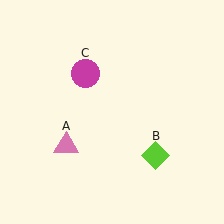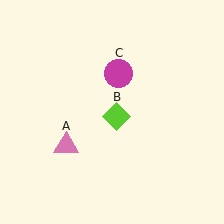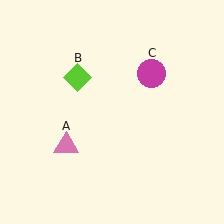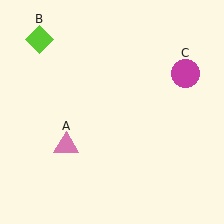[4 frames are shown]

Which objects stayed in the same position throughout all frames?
Pink triangle (object A) remained stationary.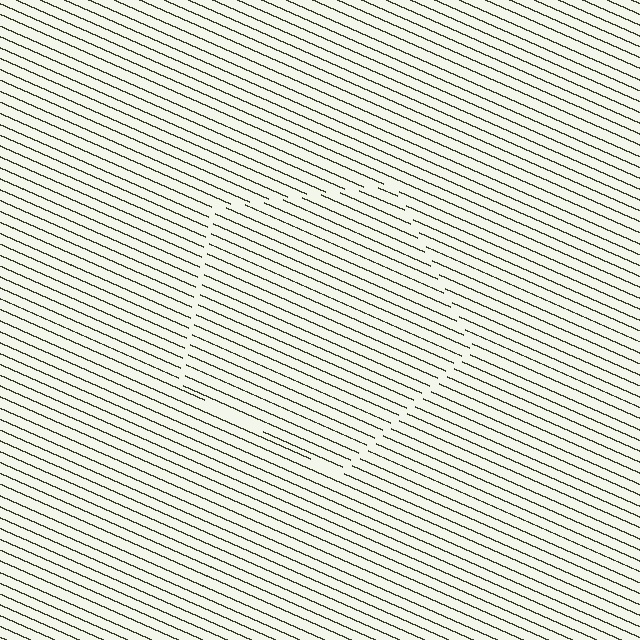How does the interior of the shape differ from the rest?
The interior of the shape contains the same grating, shifted by half a period — the contour is defined by the phase discontinuity where line-ends from the inner and outer gratings abut.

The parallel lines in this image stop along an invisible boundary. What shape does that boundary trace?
An illusory pentagon. The interior of the shape contains the same grating, shifted by half a period — the contour is defined by the phase discontinuity where line-ends from the inner and outer gratings abut.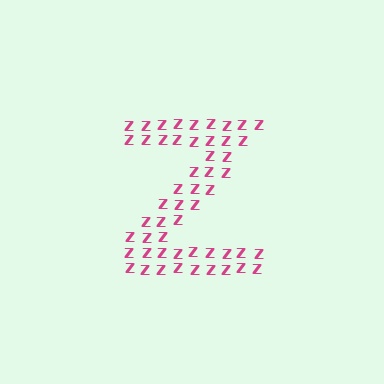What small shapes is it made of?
It is made of small letter Z's.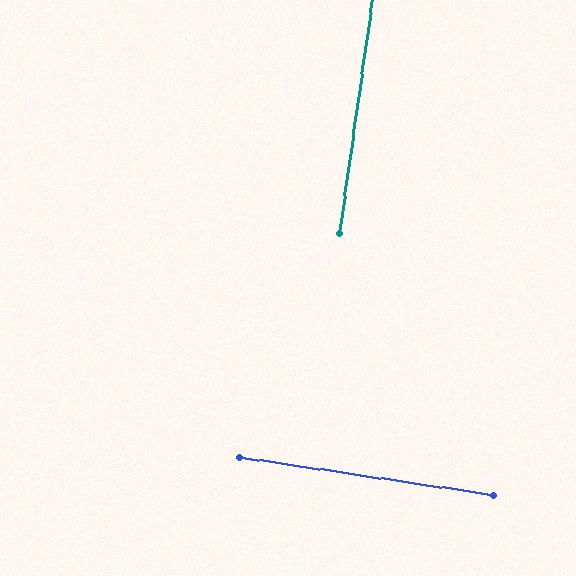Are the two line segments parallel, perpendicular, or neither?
Perpendicular — they meet at approximately 89°.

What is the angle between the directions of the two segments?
Approximately 89 degrees.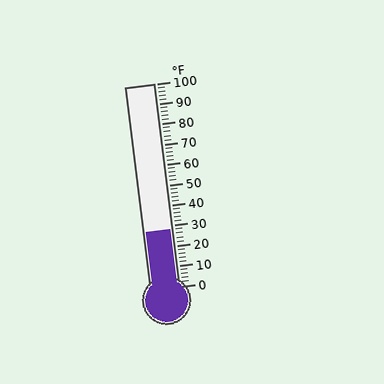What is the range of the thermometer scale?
The thermometer scale ranges from 0°F to 100°F.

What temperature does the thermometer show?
The thermometer shows approximately 28°F.